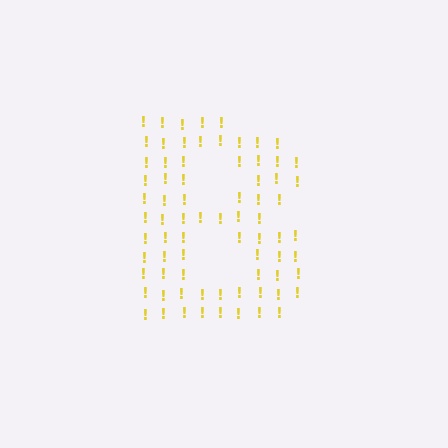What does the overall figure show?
The overall figure shows the letter B.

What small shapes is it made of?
It is made of small exclamation marks.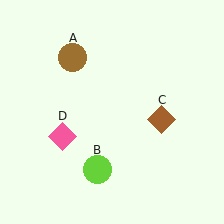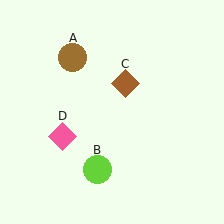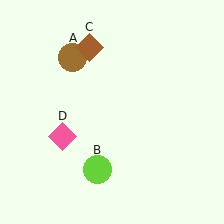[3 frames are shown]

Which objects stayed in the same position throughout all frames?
Brown circle (object A) and lime circle (object B) and pink diamond (object D) remained stationary.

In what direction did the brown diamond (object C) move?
The brown diamond (object C) moved up and to the left.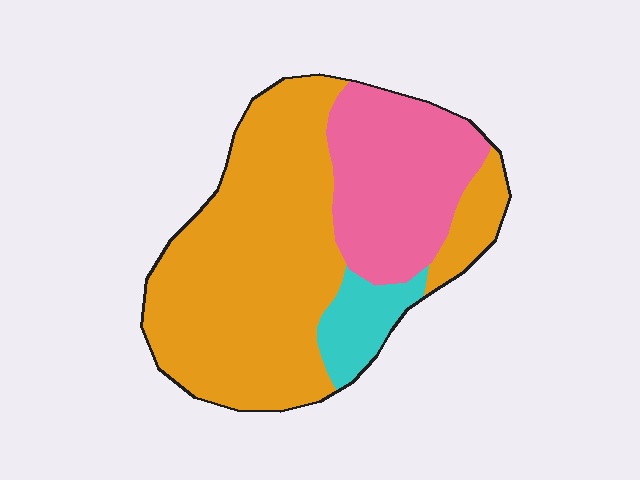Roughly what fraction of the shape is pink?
Pink takes up about one quarter (1/4) of the shape.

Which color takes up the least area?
Cyan, at roughly 10%.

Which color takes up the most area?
Orange, at roughly 65%.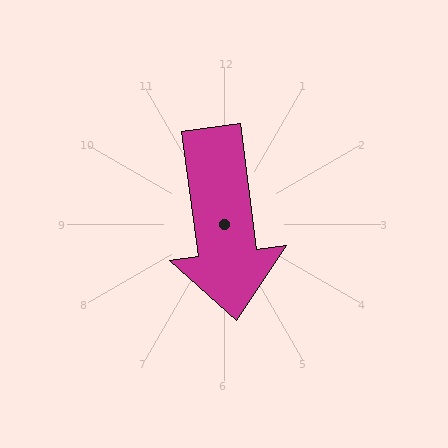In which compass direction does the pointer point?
South.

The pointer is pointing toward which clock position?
Roughly 6 o'clock.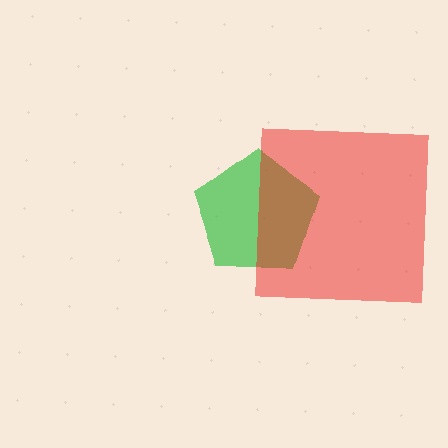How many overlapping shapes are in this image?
There are 2 overlapping shapes in the image.